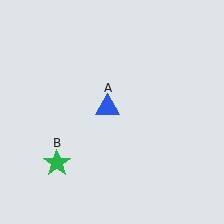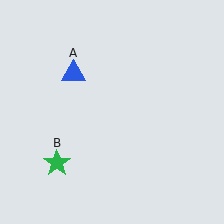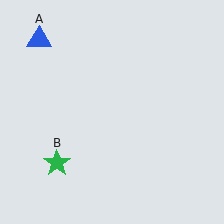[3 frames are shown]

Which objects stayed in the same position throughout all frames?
Green star (object B) remained stationary.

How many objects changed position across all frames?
1 object changed position: blue triangle (object A).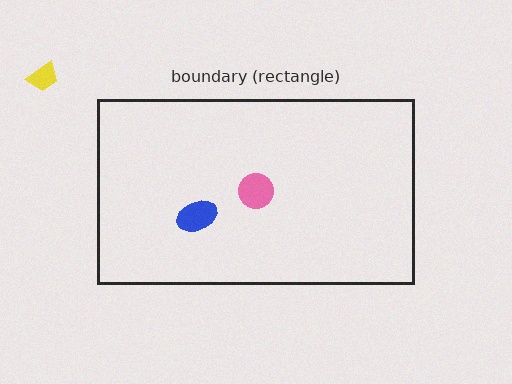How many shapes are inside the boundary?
2 inside, 1 outside.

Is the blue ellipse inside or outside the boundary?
Inside.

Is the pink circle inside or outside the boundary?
Inside.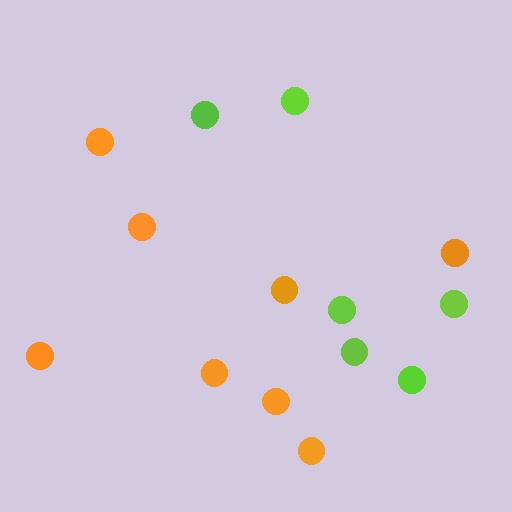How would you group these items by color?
There are 2 groups: one group of lime circles (6) and one group of orange circles (8).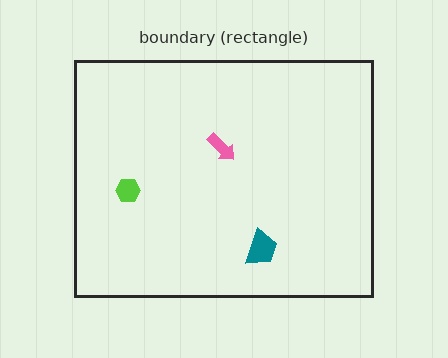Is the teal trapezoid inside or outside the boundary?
Inside.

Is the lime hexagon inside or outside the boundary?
Inside.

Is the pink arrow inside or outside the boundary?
Inside.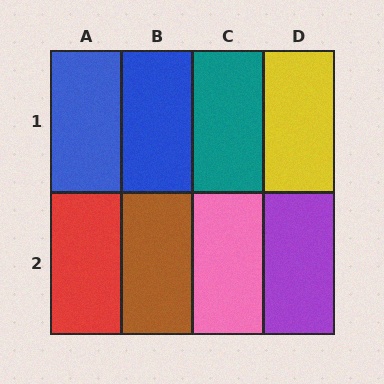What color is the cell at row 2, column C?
Pink.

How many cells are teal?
1 cell is teal.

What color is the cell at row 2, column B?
Brown.